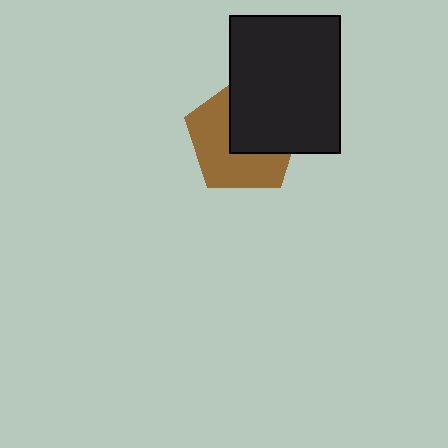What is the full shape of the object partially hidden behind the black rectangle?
The partially hidden object is a brown pentagon.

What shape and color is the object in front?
The object in front is a black rectangle.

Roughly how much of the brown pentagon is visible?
About half of it is visible (roughly 54%).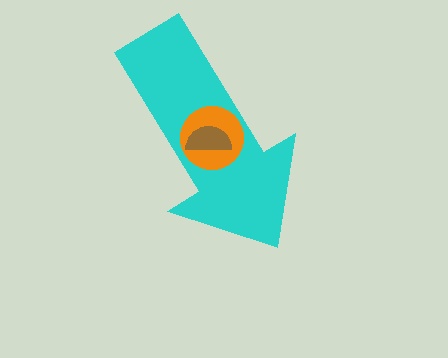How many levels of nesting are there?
3.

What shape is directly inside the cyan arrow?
The orange circle.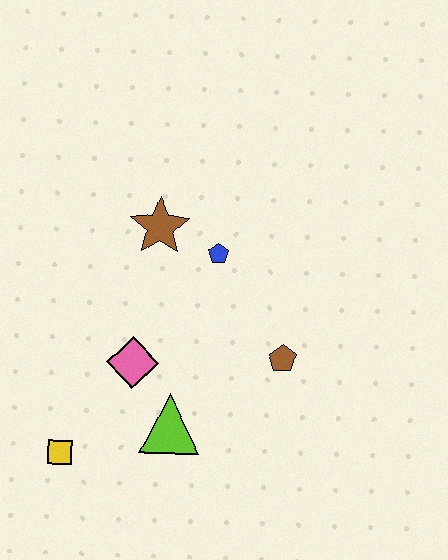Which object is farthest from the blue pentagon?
The yellow square is farthest from the blue pentagon.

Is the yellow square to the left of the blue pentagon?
Yes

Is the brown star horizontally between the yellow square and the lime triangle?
Yes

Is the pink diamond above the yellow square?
Yes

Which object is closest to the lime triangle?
The pink diamond is closest to the lime triangle.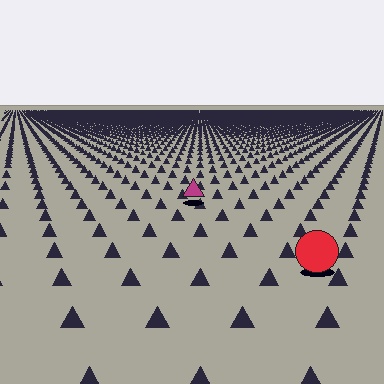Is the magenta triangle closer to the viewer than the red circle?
No. The red circle is closer — you can tell from the texture gradient: the ground texture is coarser near it.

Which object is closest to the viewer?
The red circle is closest. The texture marks near it are larger and more spread out.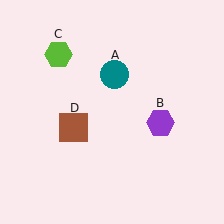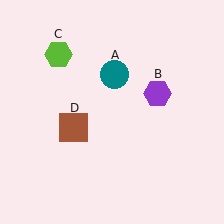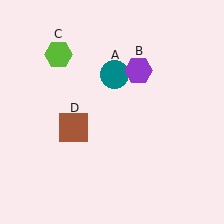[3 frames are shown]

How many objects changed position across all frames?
1 object changed position: purple hexagon (object B).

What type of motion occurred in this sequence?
The purple hexagon (object B) rotated counterclockwise around the center of the scene.